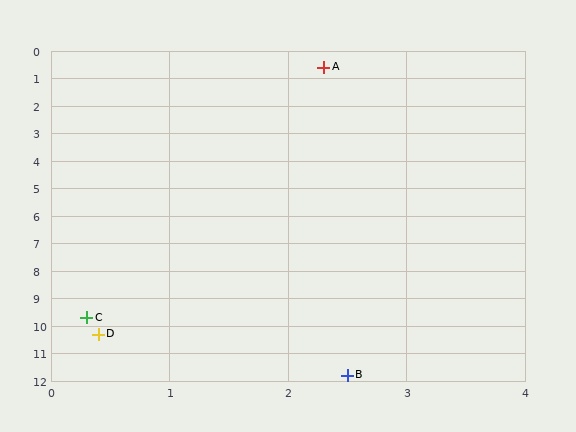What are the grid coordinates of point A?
Point A is at approximately (2.3, 0.6).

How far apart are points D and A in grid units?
Points D and A are about 9.9 grid units apart.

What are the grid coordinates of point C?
Point C is at approximately (0.3, 9.7).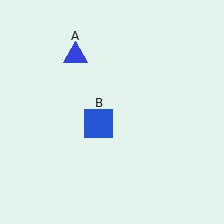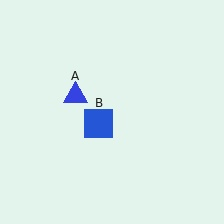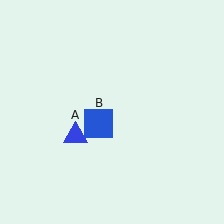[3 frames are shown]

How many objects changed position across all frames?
1 object changed position: blue triangle (object A).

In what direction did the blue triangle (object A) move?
The blue triangle (object A) moved down.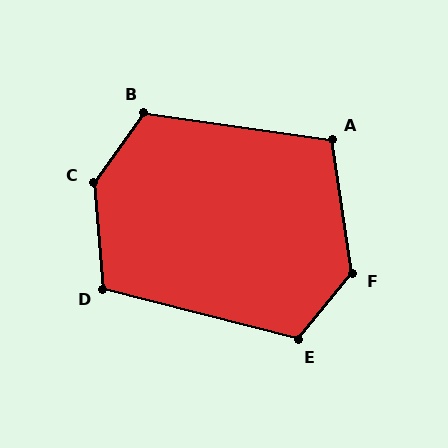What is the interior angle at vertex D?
Approximately 110 degrees (obtuse).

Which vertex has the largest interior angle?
C, at approximately 139 degrees.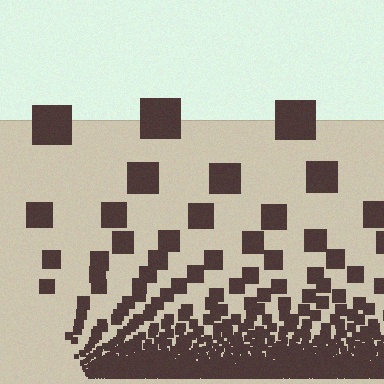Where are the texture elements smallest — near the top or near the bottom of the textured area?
Near the bottom.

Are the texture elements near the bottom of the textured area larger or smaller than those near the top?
Smaller. The gradient is inverted — elements near the bottom are smaller and denser.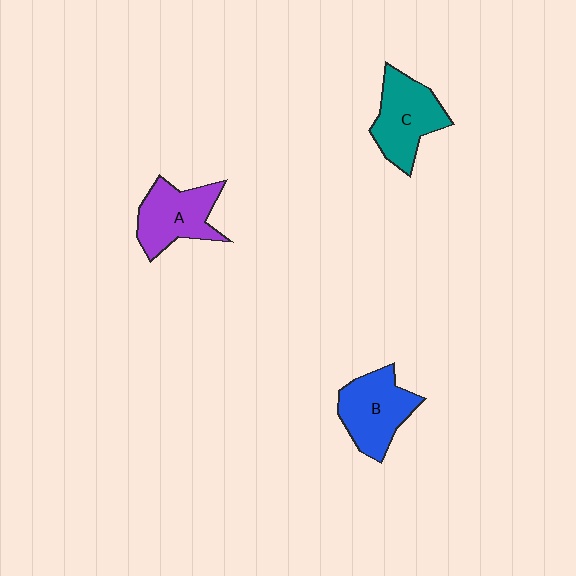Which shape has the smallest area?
Shape A (purple).